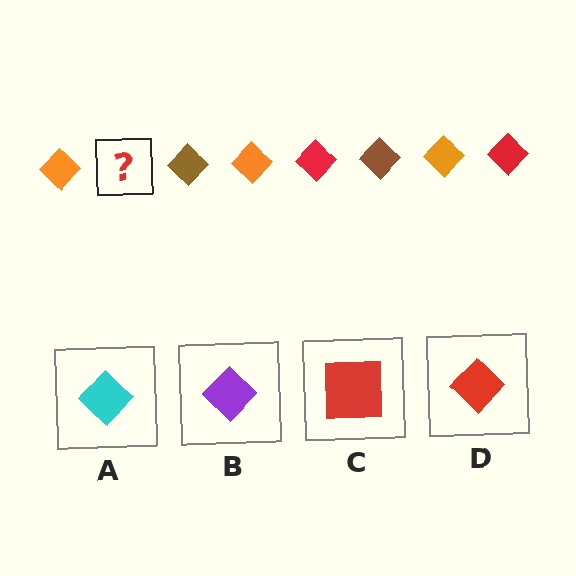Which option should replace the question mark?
Option D.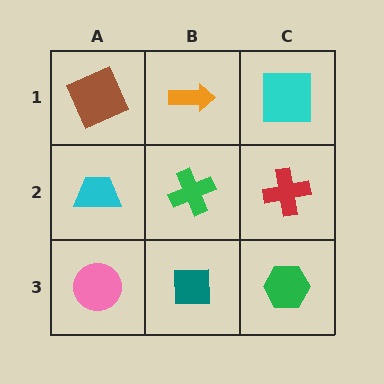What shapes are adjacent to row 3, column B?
A green cross (row 2, column B), a pink circle (row 3, column A), a green hexagon (row 3, column C).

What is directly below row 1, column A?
A cyan trapezoid.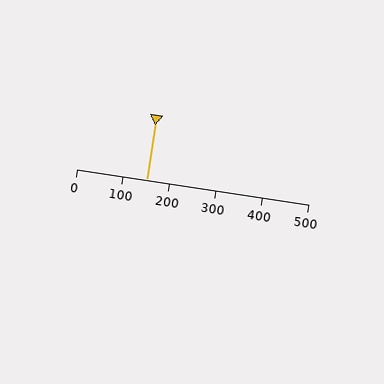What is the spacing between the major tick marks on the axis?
The major ticks are spaced 100 apart.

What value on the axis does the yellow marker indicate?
The marker indicates approximately 150.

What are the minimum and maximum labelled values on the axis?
The axis runs from 0 to 500.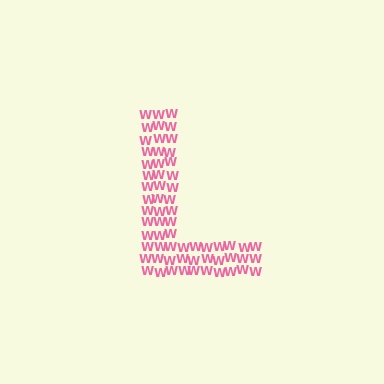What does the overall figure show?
The overall figure shows the letter L.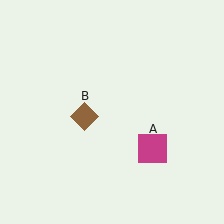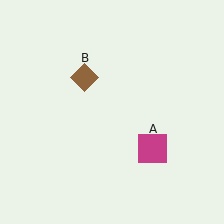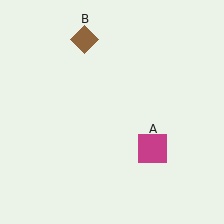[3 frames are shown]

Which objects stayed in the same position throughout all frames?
Magenta square (object A) remained stationary.